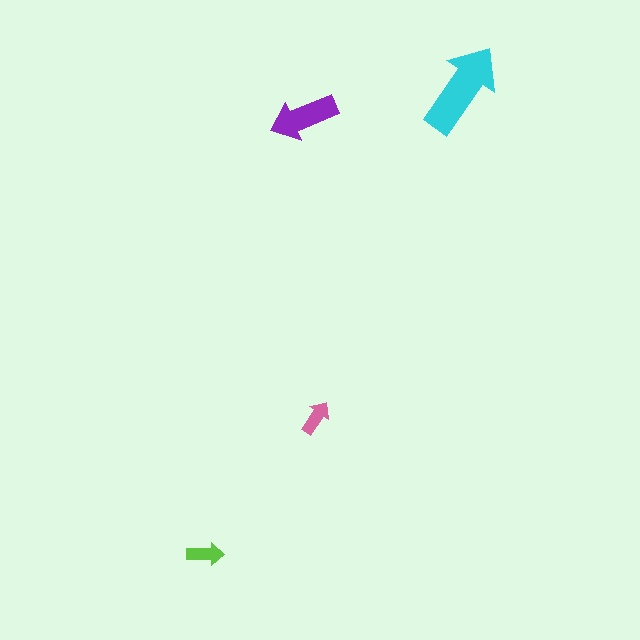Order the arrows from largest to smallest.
the cyan one, the purple one, the lime one, the pink one.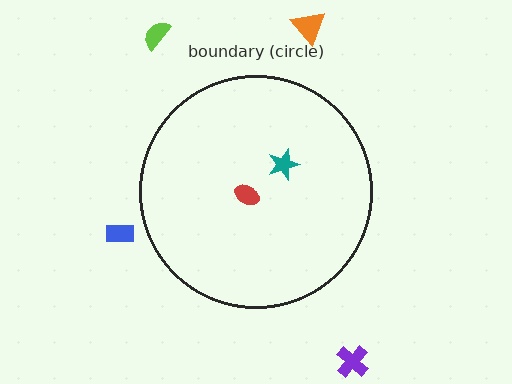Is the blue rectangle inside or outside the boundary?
Outside.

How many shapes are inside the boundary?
2 inside, 4 outside.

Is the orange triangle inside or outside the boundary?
Outside.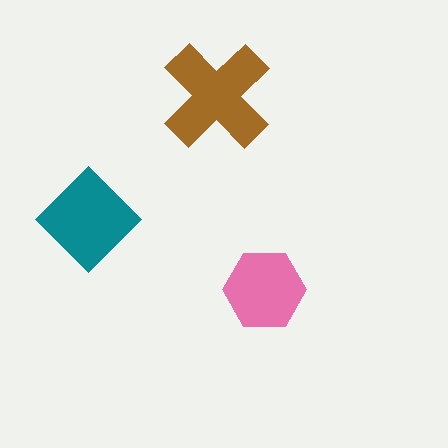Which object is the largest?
The brown cross.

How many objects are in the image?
There are 3 objects in the image.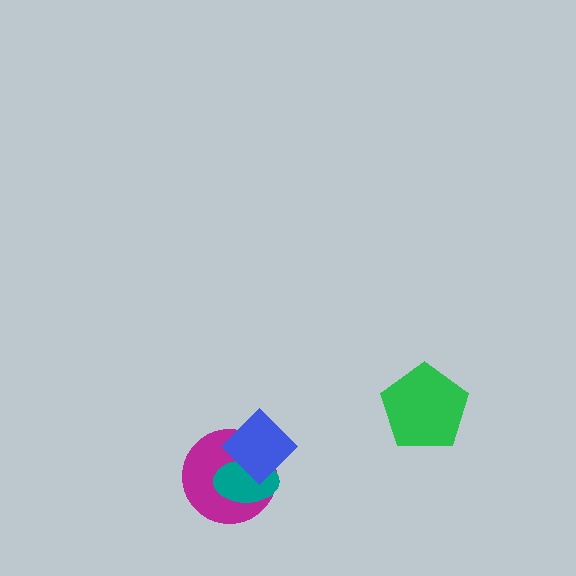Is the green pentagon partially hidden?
No, no other shape covers it.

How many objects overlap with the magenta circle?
2 objects overlap with the magenta circle.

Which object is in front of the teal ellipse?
The blue diamond is in front of the teal ellipse.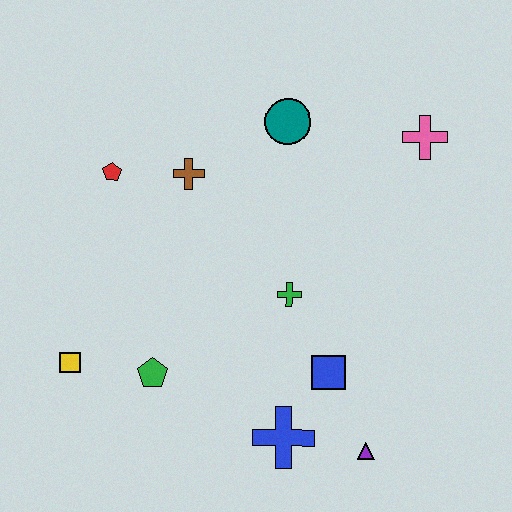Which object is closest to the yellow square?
The green pentagon is closest to the yellow square.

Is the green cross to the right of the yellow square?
Yes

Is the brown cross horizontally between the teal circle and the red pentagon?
Yes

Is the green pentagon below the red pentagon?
Yes